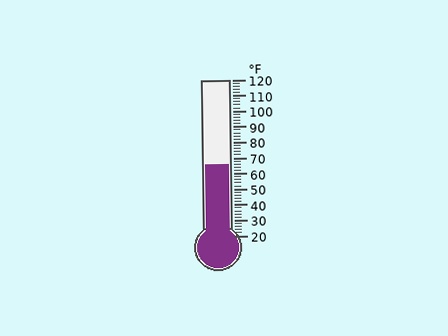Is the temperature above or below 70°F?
The temperature is below 70°F.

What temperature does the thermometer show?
The thermometer shows approximately 66°F.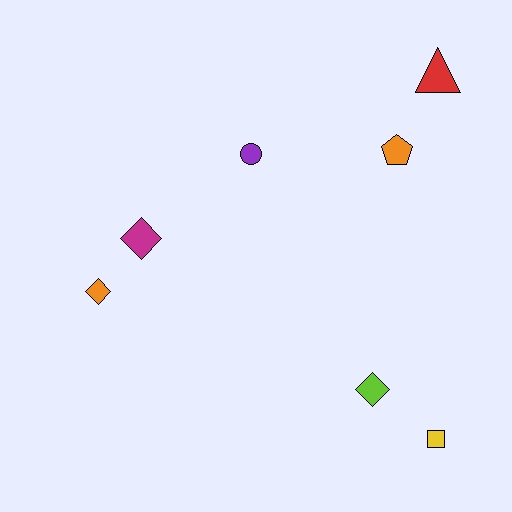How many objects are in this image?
There are 7 objects.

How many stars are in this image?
There are no stars.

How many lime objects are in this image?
There is 1 lime object.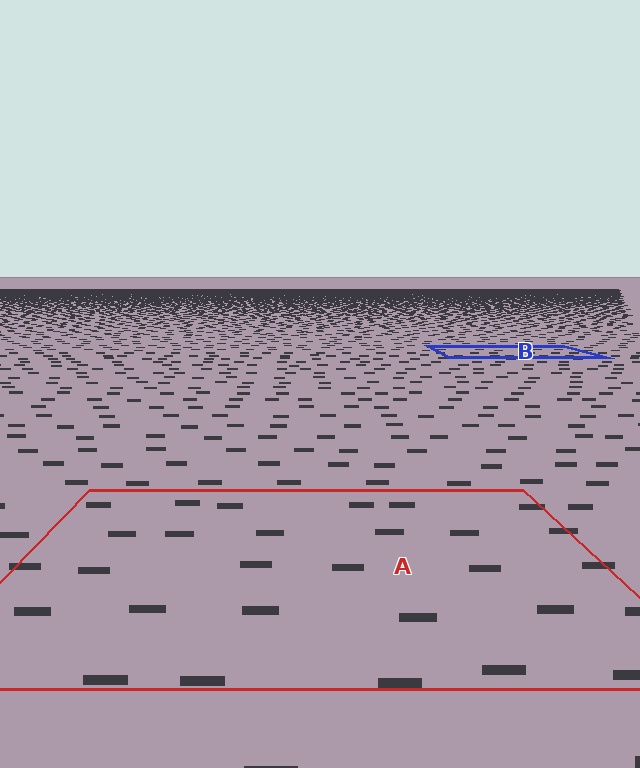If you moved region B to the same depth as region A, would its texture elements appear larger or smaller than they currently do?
They would appear larger. At a closer depth, the same texture elements are projected at a bigger on-screen size.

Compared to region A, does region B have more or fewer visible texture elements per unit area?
Region B has more texture elements per unit area — they are packed more densely because it is farther away.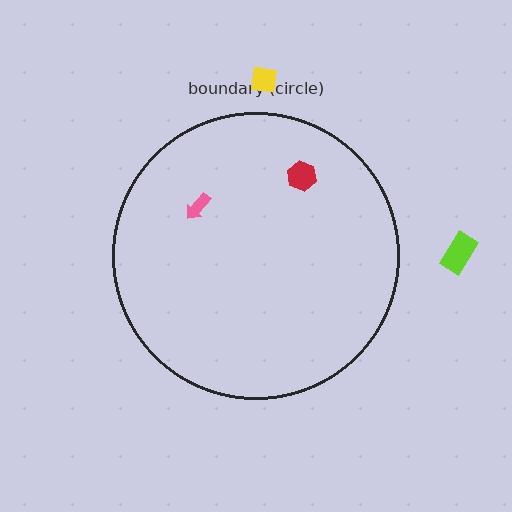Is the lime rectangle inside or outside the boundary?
Outside.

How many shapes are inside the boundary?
2 inside, 2 outside.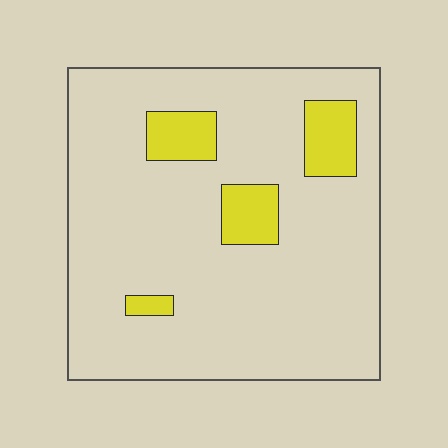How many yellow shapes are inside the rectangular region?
4.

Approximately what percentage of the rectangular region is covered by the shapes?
Approximately 10%.